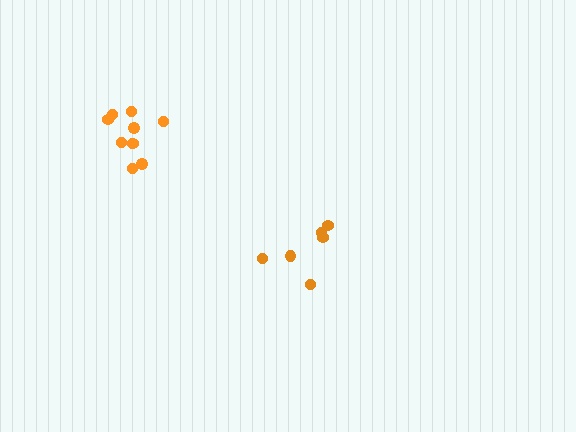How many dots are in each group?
Group 1: 6 dots, Group 2: 10 dots (16 total).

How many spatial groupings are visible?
There are 2 spatial groupings.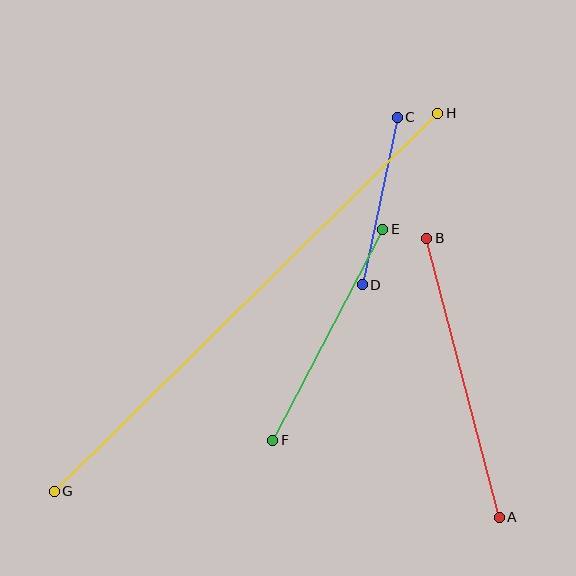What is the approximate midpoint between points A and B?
The midpoint is at approximately (463, 378) pixels.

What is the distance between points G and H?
The distance is approximately 539 pixels.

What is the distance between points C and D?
The distance is approximately 171 pixels.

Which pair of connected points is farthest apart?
Points G and H are farthest apart.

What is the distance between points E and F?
The distance is approximately 238 pixels.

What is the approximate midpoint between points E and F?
The midpoint is at approximately (328, 335) pixels.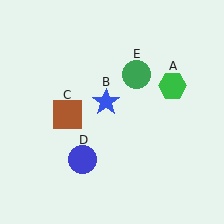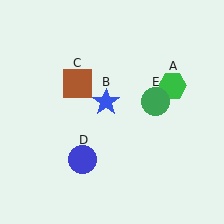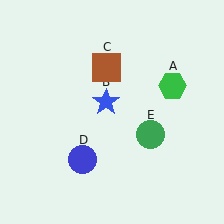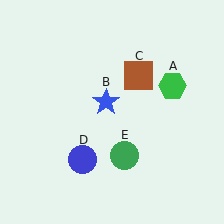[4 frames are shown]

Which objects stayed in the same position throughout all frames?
Green hexagon (object A) and blue star (object B) and blue circle (object D) remained stationary.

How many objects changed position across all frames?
2 objects changed position: brown square (object C), green circle (object E).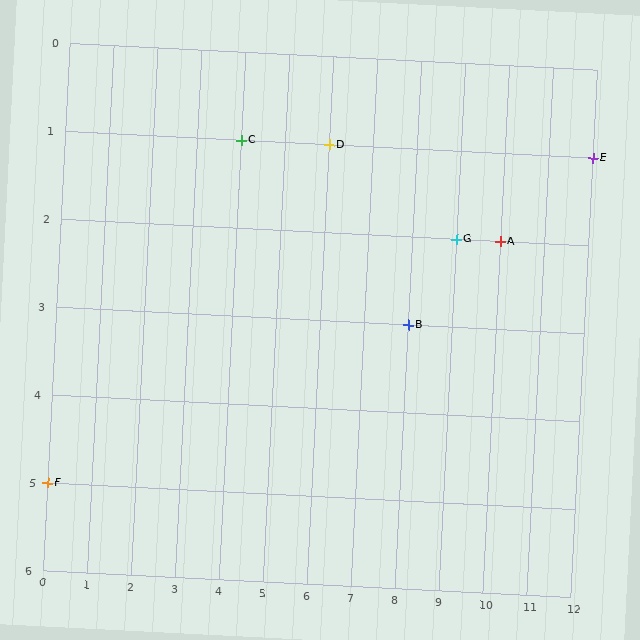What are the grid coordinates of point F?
Point F is at grid coordinates (0, 5).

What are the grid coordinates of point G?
Point G is at grid coordinates (9, 2).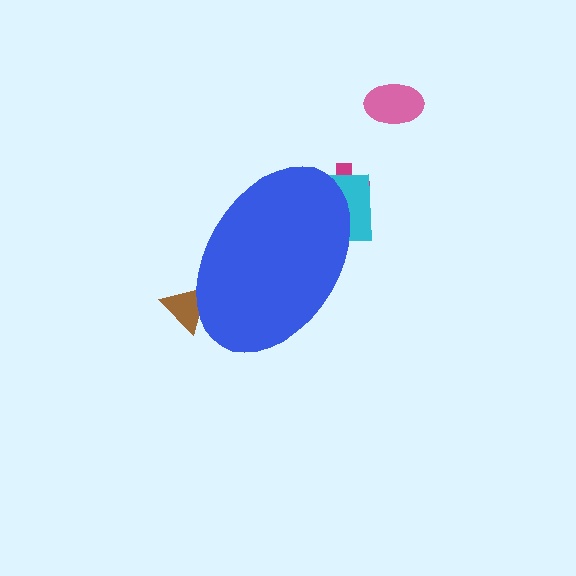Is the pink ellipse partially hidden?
No, the pink ellipse is fully visible.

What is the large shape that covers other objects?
A blue ellipse.